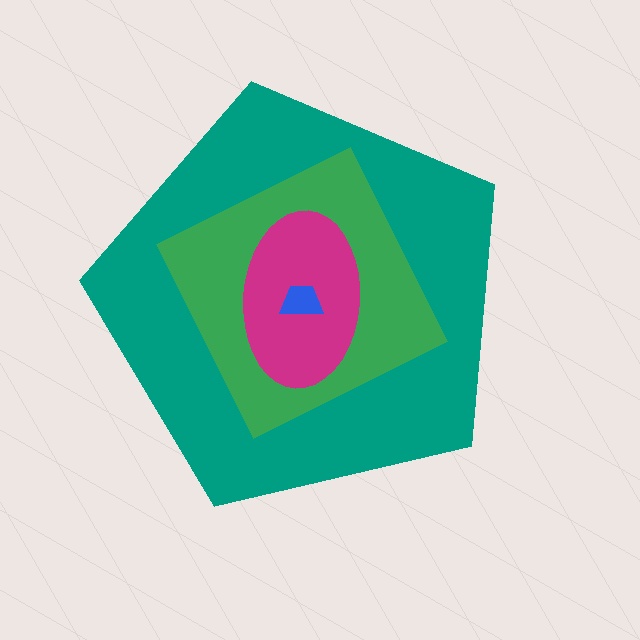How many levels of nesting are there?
4.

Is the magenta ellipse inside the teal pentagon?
Yes.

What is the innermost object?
The blue trapezoid.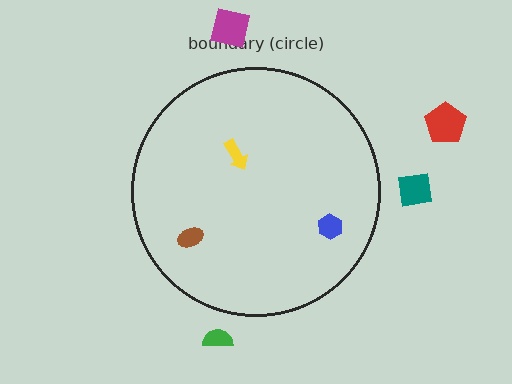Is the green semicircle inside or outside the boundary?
Outside.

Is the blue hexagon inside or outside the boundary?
Inside.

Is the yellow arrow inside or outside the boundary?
Inside.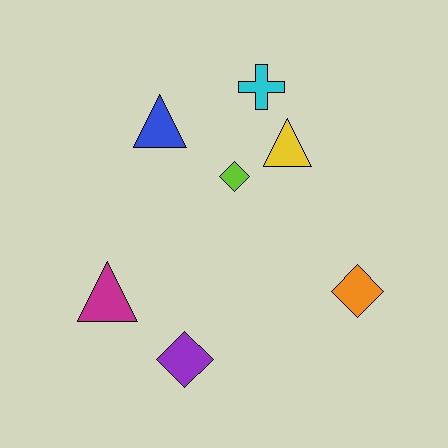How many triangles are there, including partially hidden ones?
There are 3 triangles.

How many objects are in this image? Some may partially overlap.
There are 7 objects.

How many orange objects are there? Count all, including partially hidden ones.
There is 1 orange object.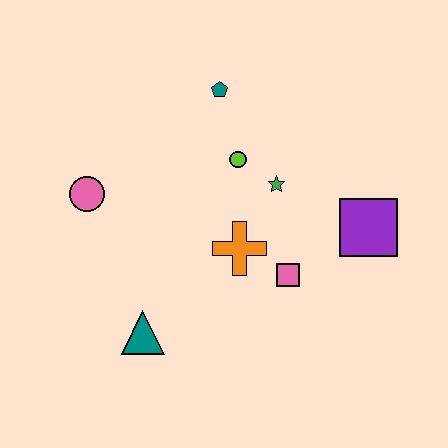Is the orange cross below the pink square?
No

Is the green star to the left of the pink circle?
No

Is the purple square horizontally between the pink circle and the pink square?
No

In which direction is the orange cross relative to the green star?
The orange cross is below the green star.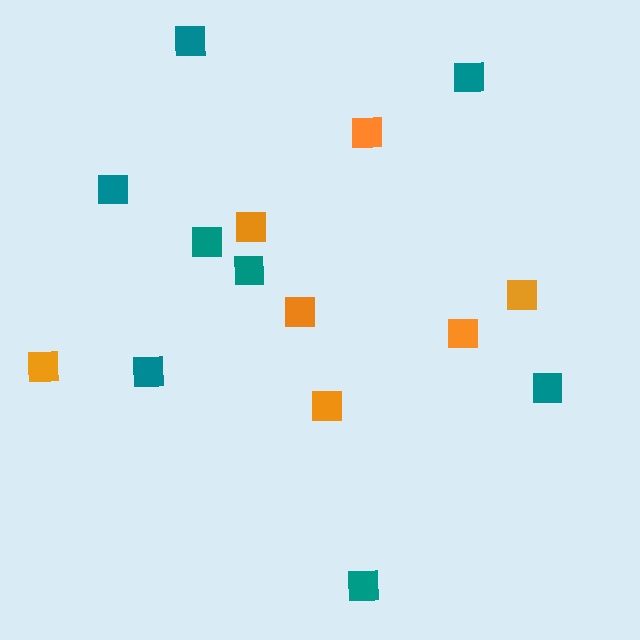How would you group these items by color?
There are 2 groups: one group of orange squares (7) and one group of teal squares (8).